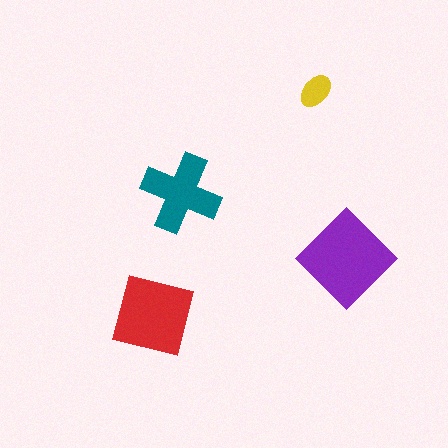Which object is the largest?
The purple diamond.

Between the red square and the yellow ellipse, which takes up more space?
The red square.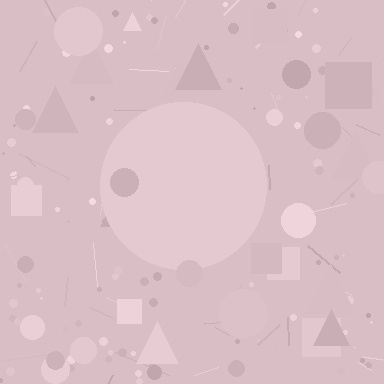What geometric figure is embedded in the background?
A circle is embedded in the background.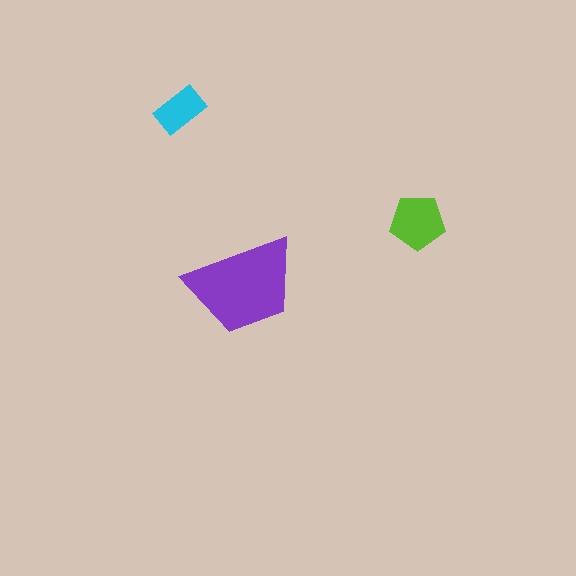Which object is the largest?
The purple trapezoid.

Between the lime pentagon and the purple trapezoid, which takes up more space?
The purple trapezoid.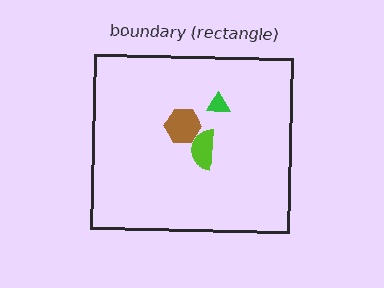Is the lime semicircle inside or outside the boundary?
Inside.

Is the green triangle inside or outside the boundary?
Inside.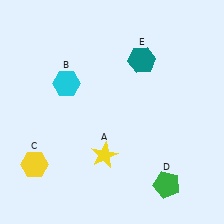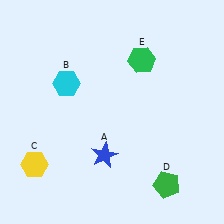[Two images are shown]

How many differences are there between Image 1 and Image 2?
There are 2 differences between the two images.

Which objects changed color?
A changed from yellow to blue. E changed from teal to green.